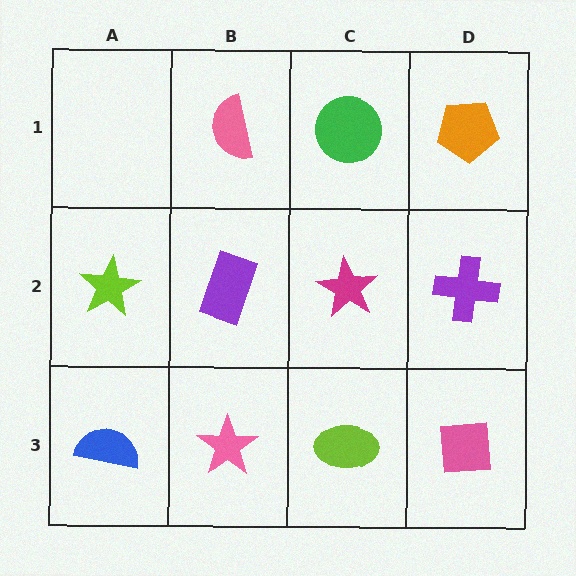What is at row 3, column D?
A pink square.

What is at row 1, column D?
An orange pentagon.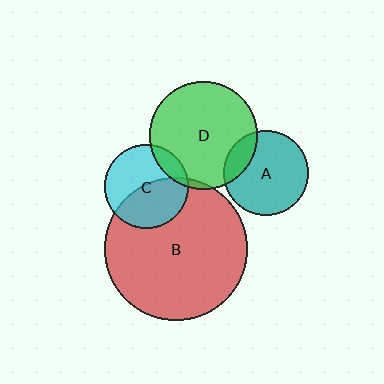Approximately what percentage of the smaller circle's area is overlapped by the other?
Approximately 15%.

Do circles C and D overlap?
Yes.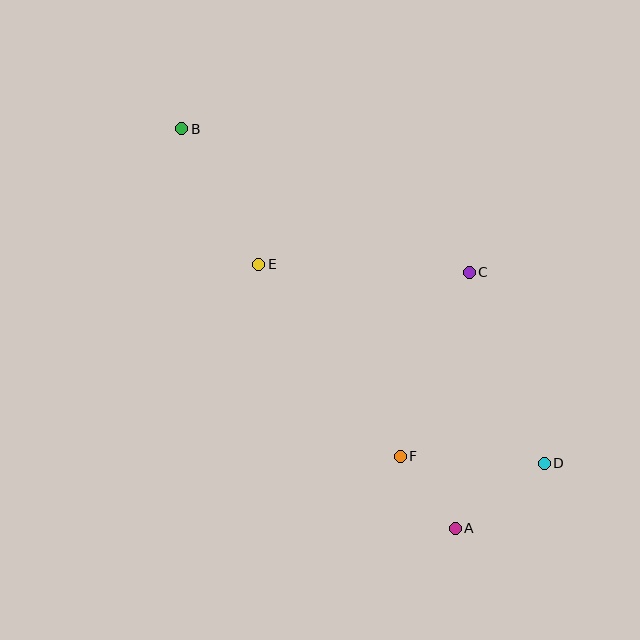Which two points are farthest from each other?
Points B and D are farthest from each other.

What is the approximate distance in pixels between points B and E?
The distance between B and E is approximately 156 pixels.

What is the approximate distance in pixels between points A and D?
The distance between A and D is approximately 110 pixels.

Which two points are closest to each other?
Points A and F are closest to each other.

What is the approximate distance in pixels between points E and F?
The distance between E and F is approximately 238 pixels.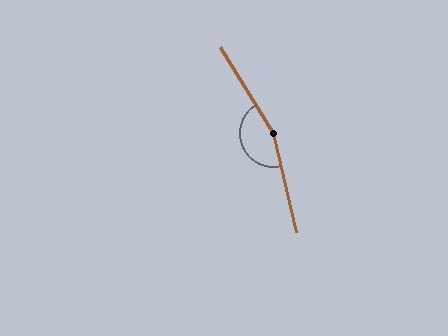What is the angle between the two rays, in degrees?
Approximately 162 degrees.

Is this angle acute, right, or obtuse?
It is obtuse.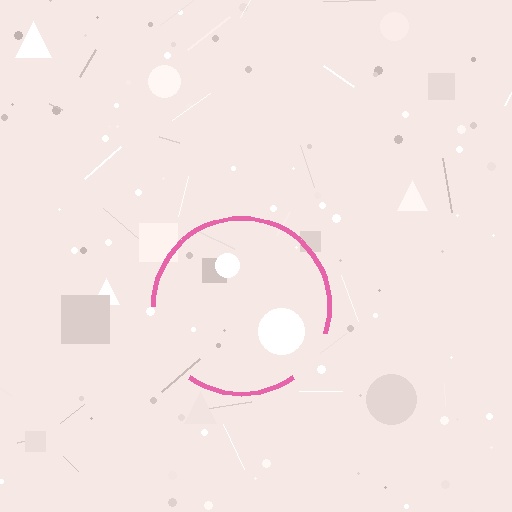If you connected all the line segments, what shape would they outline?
They would outline a circle.